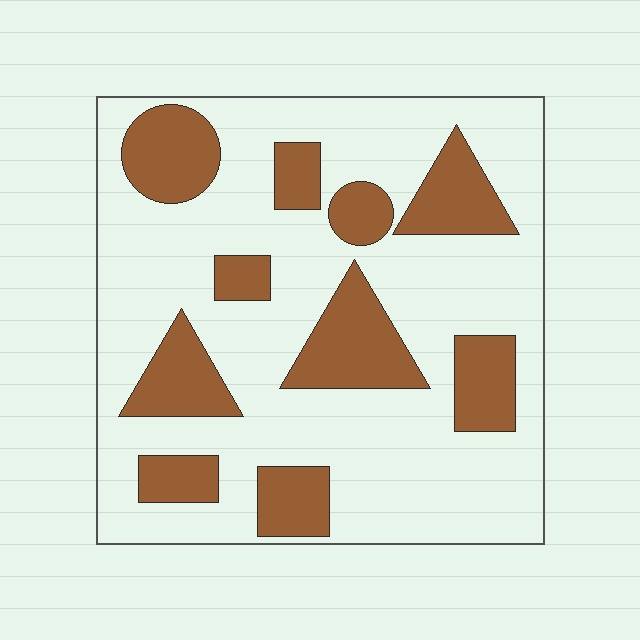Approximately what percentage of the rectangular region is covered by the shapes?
Approximately 30%.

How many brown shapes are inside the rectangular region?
10.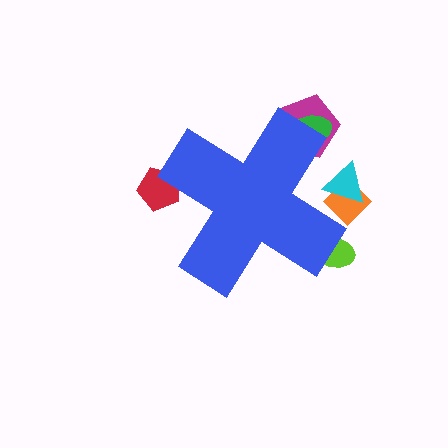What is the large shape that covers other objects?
A blue cross.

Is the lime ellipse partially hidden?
Yes, the lime ellipse is partially hidden behind the blue cross.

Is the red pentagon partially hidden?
Yes, the red pentagon is partially hidden behind the blue cross.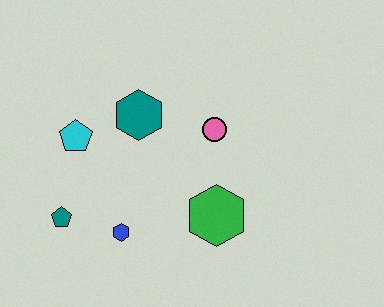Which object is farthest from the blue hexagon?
The pink circle is farthest from the blue hexagon.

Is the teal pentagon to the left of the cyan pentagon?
Yes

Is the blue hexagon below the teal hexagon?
Yes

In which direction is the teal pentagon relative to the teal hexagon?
The teal pentagon is below the teal hexagon.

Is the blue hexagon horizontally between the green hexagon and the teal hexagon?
No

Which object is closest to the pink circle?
The teal hexagon is closest to the pink circle.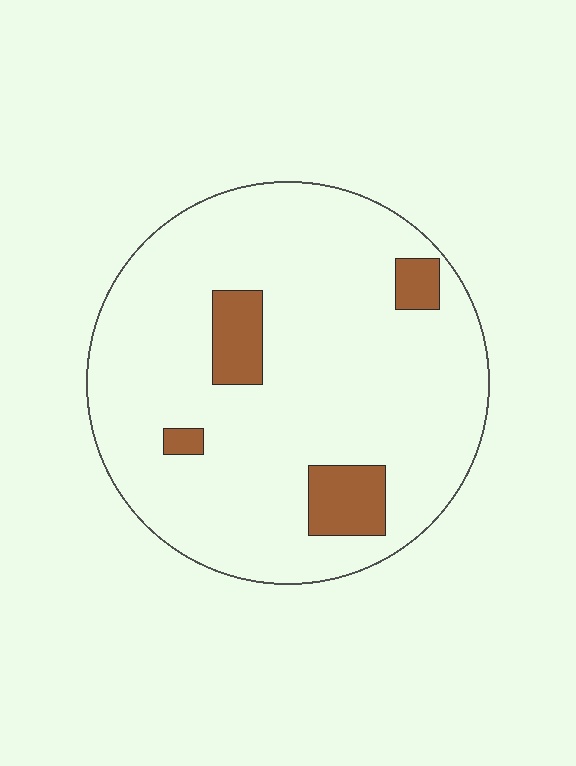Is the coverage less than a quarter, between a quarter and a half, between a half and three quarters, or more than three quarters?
Less than a quarter.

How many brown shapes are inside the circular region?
4.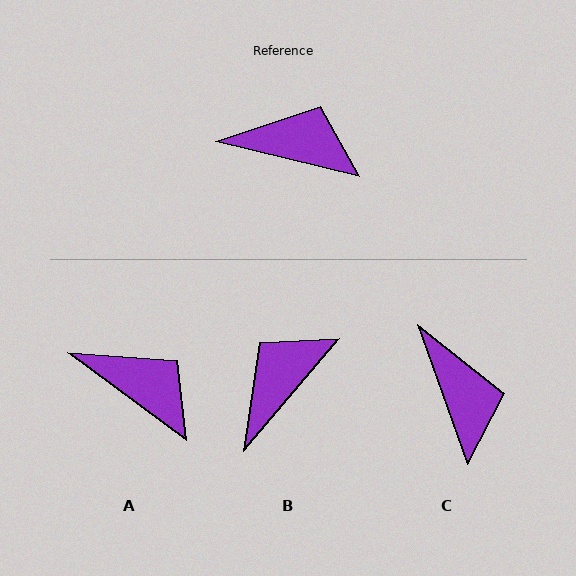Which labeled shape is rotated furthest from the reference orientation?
B, about 63 degrees away.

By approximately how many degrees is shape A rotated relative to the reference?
Approximately 23 degrees clockwise.